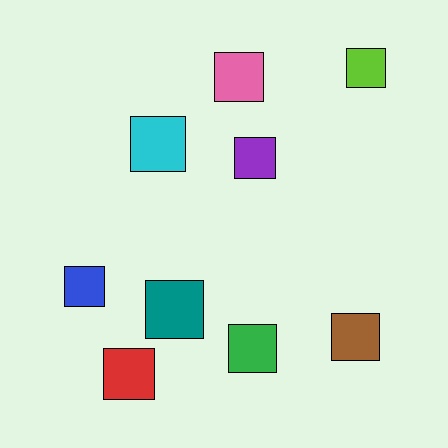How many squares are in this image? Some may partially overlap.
There are 9 squares.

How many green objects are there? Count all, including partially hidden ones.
There is 1 green object.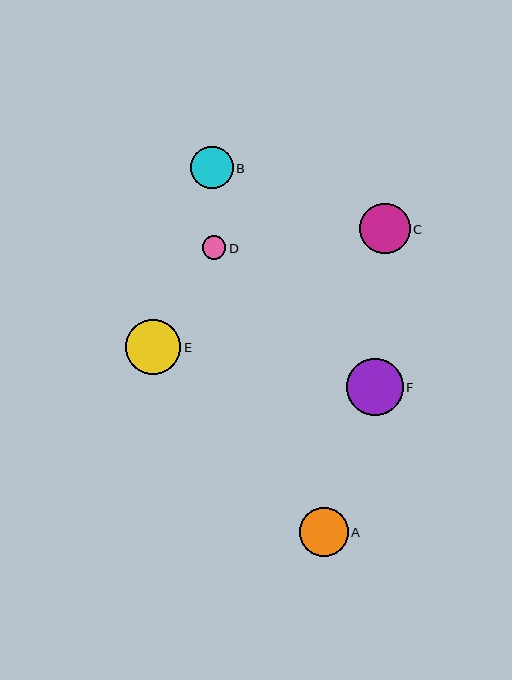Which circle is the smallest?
Circle D is the smallest with a size of approximately 24 pixels.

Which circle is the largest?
Circle F is the largest with a size of approximately 57 pixels.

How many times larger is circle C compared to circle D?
Circle C is approximately 2.1 times the size of circle D.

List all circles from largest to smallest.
From largest to smallest: F, E, C, A, B, D.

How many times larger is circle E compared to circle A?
Circle E is approximately 1.1 times the size of circle A.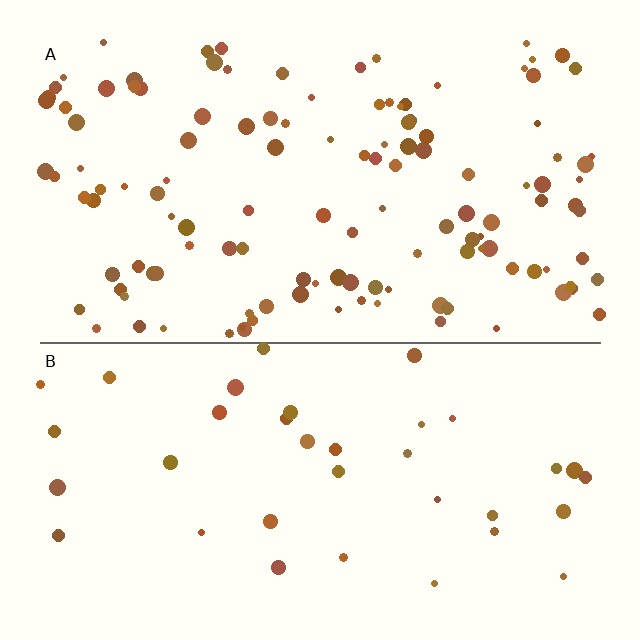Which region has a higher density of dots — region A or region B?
A (the top).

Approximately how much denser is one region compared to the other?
Approximately 3.4× — region A over region B.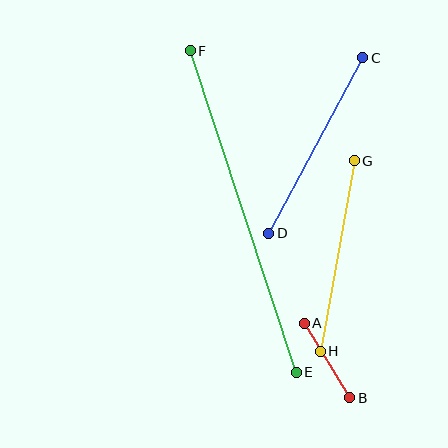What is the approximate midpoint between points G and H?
The midpoint is at approximately (337, 256) pixels.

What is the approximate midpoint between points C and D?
The midpoint is at approximately (316, 146) pixels.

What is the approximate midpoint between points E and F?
The midpoint is at approximately (243, 211) pixels.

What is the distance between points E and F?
The distance is approximately 338 pixels.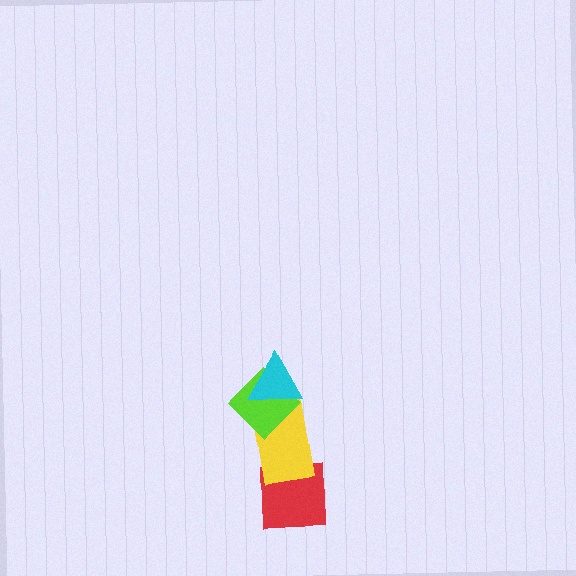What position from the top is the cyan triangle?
The cyan triangle is 1st from the top.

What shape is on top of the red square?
The yellow rectangle is on top of the red square.